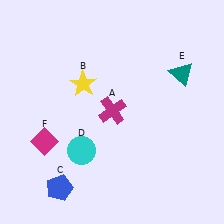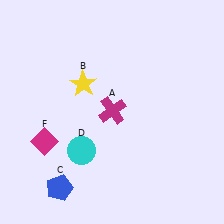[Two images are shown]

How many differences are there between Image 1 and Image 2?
There is 1 difference between the two images.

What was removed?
The teal triangle (E) was removed in Image 2.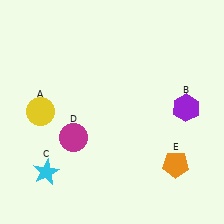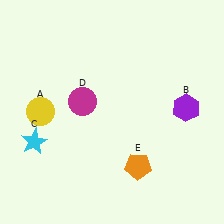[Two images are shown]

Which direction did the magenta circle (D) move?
The magenta circle (D) moved up.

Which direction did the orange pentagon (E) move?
The orange pentagon (E) moved left.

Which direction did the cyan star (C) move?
The cyan star (C) moved up.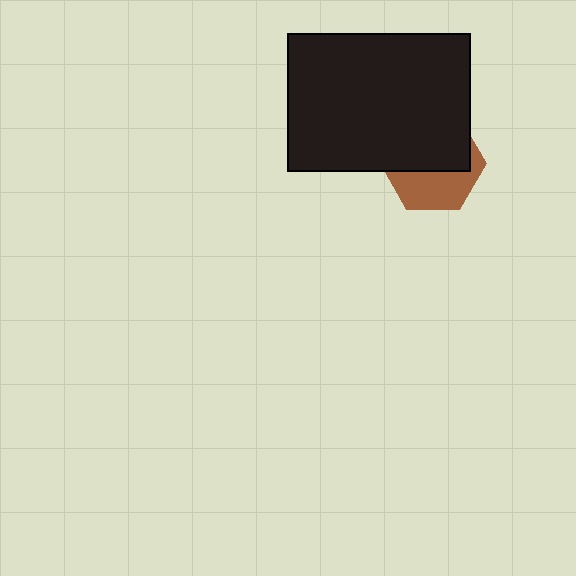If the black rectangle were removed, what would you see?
You would see the complete brown hexagon.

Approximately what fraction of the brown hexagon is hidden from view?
Roughly 57% of the brown hexagon is hidden behind the black rectangle.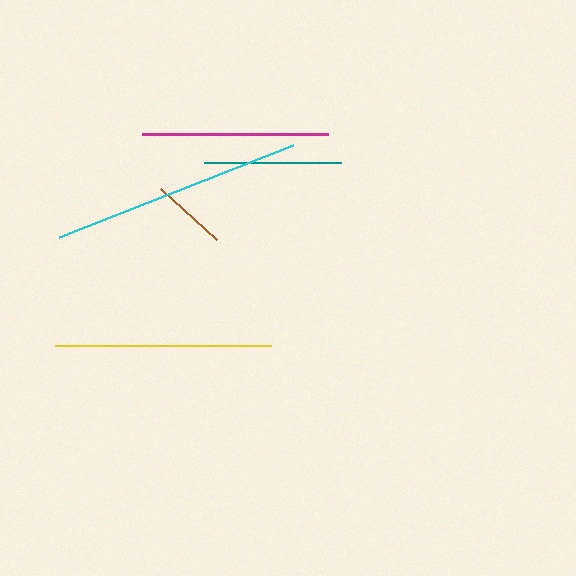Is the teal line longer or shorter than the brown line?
The teal line is longer than the brown line.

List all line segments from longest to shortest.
From longest to shortest: cyan, yellow, magenta, teal, brown.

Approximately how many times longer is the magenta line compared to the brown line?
The magenta line is approximately 2.4 times the length of the brown line.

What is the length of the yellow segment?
The yellow segment is approximately 216 pixels long.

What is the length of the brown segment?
The brown segment is approximately 76 pixels long.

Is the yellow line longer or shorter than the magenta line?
The yellow line is longer than the magenta line.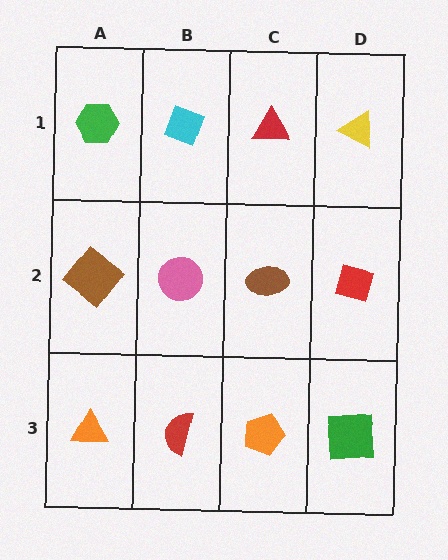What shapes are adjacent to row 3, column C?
A brown ellipse (row 2, column C), a red semicircle (row 3, column B), a green square (row 3, column D).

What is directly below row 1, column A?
A brown diamond.